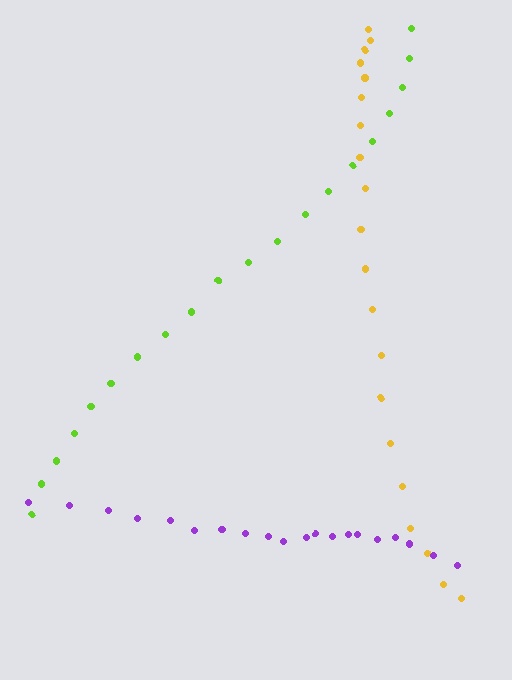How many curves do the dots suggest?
There are 3 distinct paths.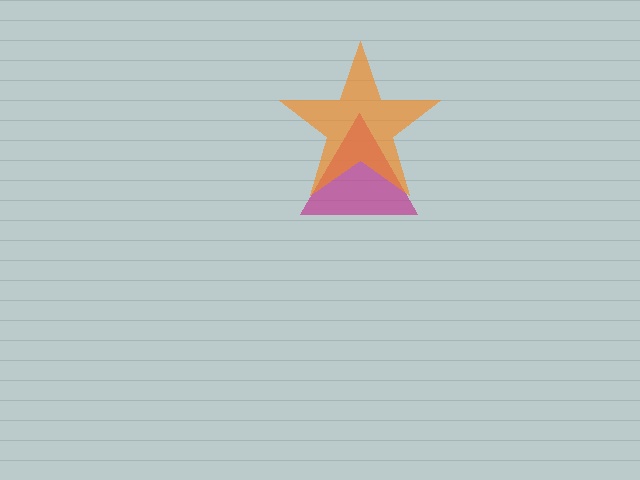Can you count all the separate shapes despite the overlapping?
Yes, there are 2 separate shapes.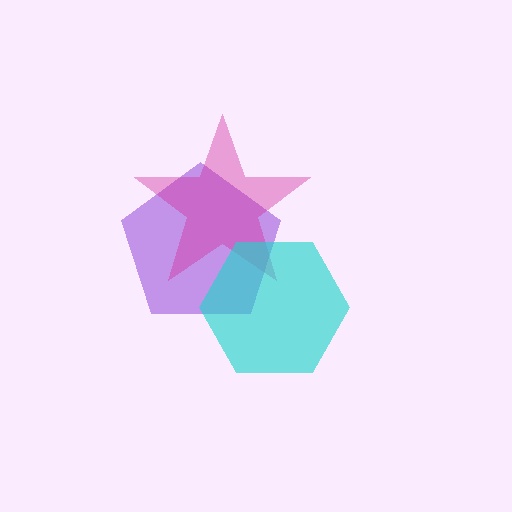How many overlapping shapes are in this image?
There are 3 overlapping shapes in the image.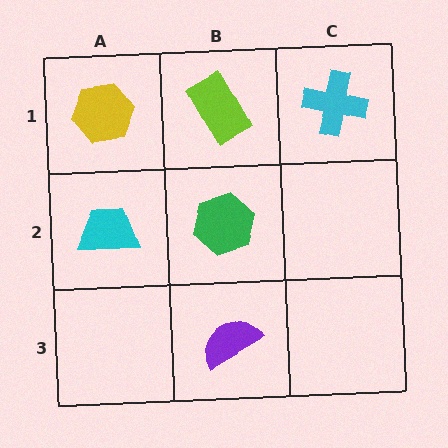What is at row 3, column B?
A purple semicircle.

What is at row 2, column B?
A green hexagon.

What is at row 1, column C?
A cyan cross.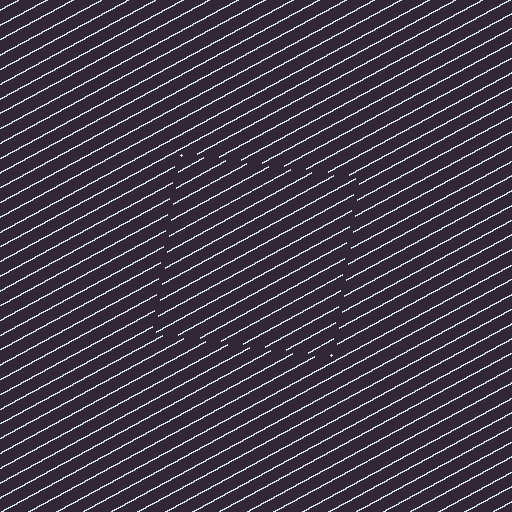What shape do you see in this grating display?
An illusory square. The interior of the shape contains the same grating, shifted by half a period — the contour is defined by the phase discontinuity where line-ends from the inner and outer gratings abut.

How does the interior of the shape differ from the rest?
The interior of the shape contains the same grating, shifted by half a period — the contour is defined by the phase discontinuity where line-ends from the inner and outer gratings abut.